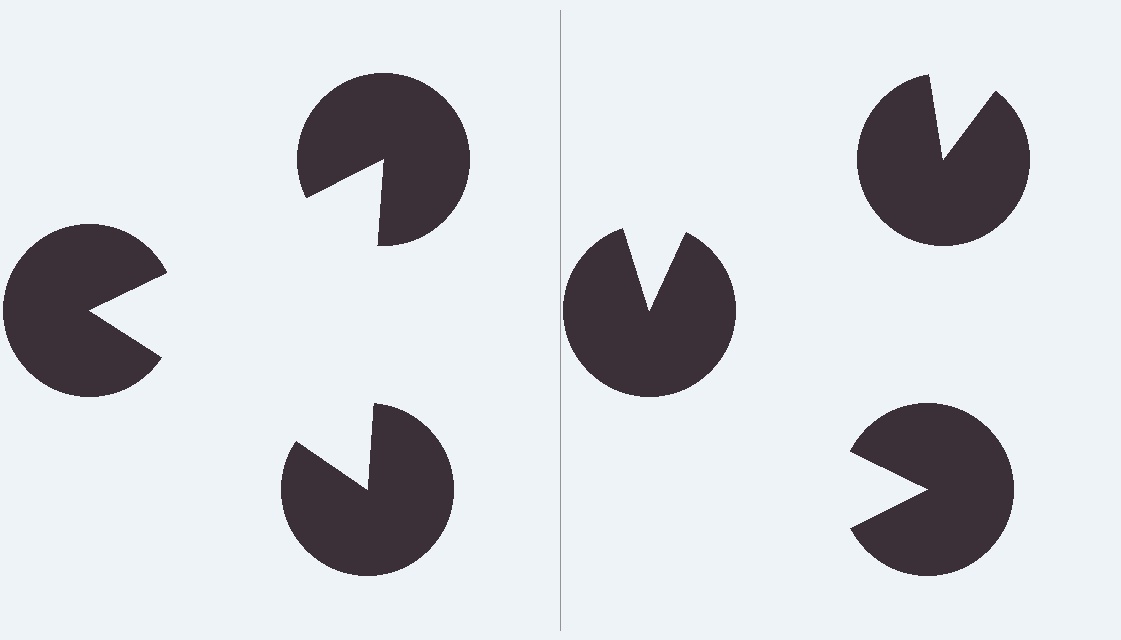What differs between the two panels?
The pac-man discs are positioned identically on both sides; only the wedge orientations differ. On the left they align to a triangle; on the right they are misaligned.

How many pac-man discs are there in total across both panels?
6 — 3 on each side.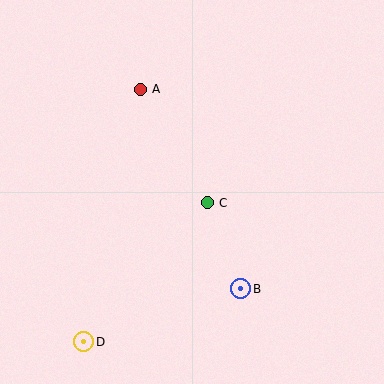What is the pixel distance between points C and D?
The distance between C and D is 186 pixels.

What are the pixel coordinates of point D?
Point D is at (84, 342).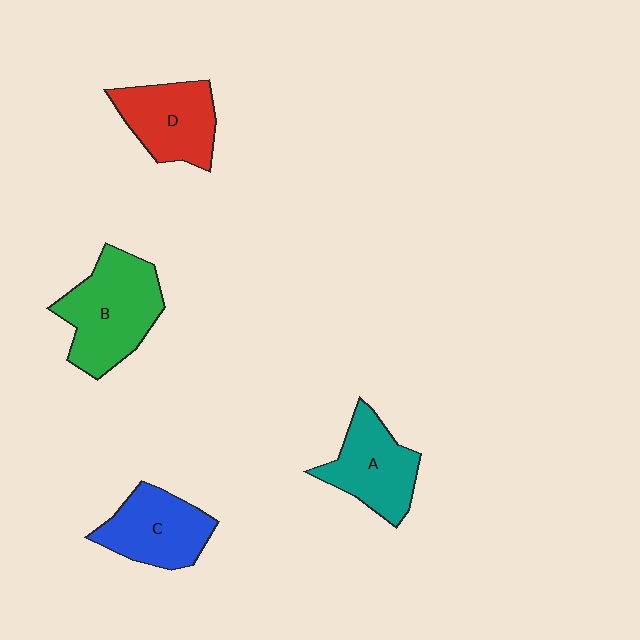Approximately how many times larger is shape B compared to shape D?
Approximately 1.3 times.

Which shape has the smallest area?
Shape D (red).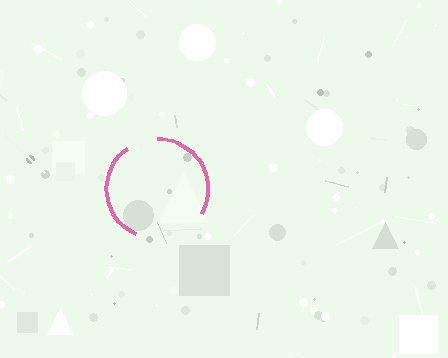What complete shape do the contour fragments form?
The contour fragments form a circle.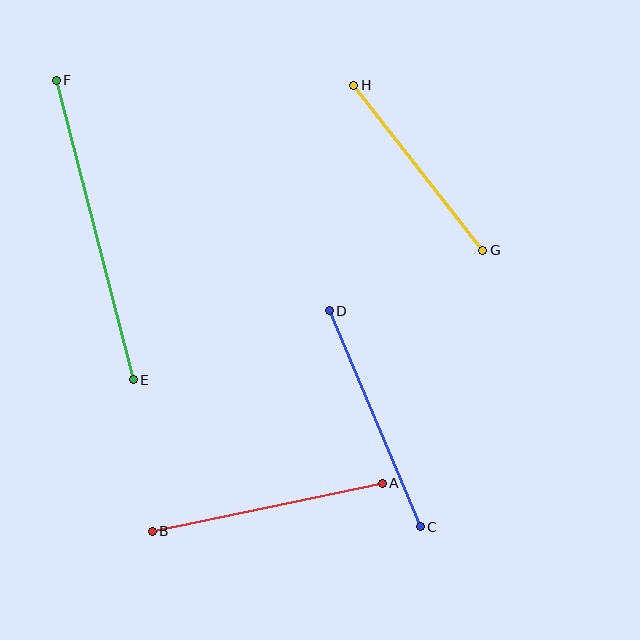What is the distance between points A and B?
The distance is approximately 235 pixels.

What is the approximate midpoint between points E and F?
The midpoint is at approximately (95, 230) pixels.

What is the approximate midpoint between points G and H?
The midpoint is at approximately (418, 168) pixels.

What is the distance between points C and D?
The distance is approximately 234 pixels.